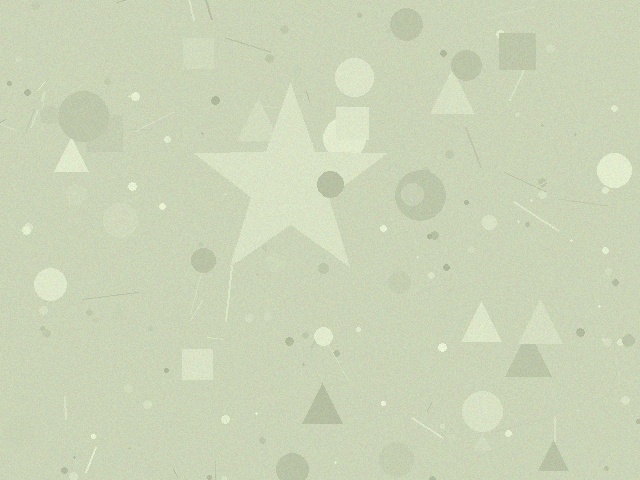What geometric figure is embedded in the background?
A star is embedded in the background.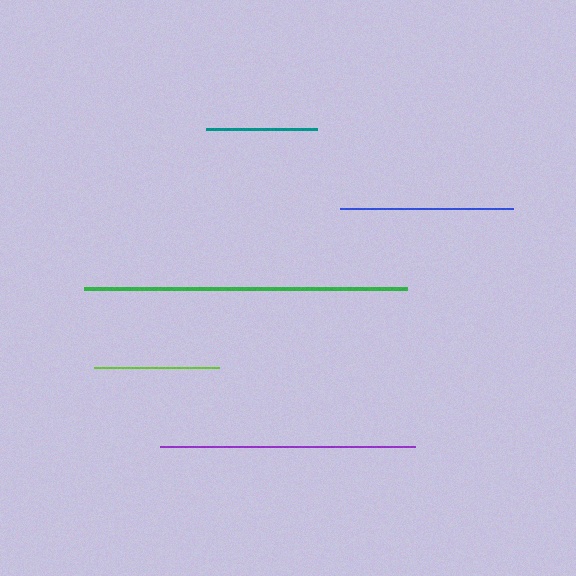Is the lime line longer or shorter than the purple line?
The purple line is longer than the lime line.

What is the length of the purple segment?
The purple segment is approximately 256 pixels long.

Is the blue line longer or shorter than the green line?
The green line is longer than the blue line.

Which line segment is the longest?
The green line is the longest at approximately 323 pixels.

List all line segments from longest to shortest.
From longest to shortest: green, purple, blue, lime, teal.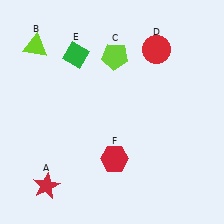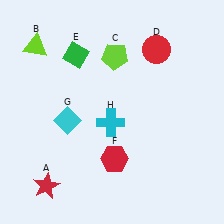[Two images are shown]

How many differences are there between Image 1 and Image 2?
There are 2 differences between the two images.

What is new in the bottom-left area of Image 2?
A cyan cross (H) was added in the bottom-left area of Image 2.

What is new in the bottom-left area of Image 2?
A cyan diamond (G) was added in the bottom-left area of Image 2.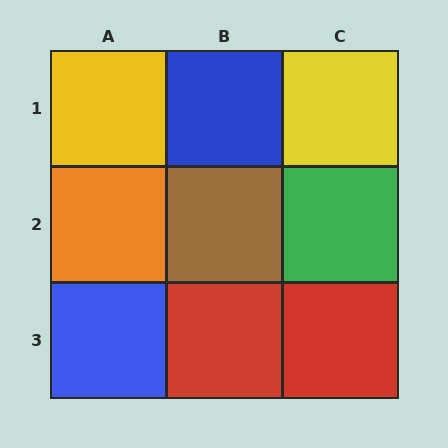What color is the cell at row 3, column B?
Red.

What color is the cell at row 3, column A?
Blue.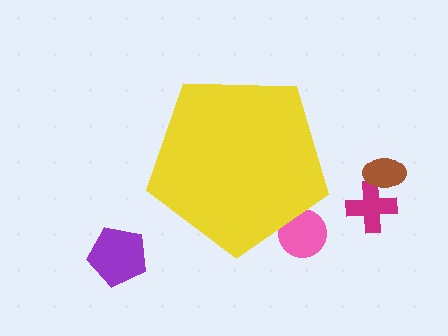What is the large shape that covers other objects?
A yellow pentagon.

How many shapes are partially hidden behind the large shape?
1 shape is partially hidden.